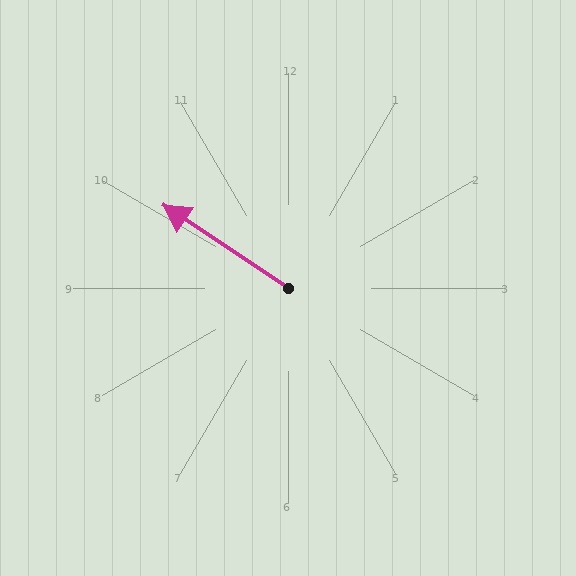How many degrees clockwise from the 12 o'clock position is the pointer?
Approximately 304 degrees.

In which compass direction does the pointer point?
Northwest.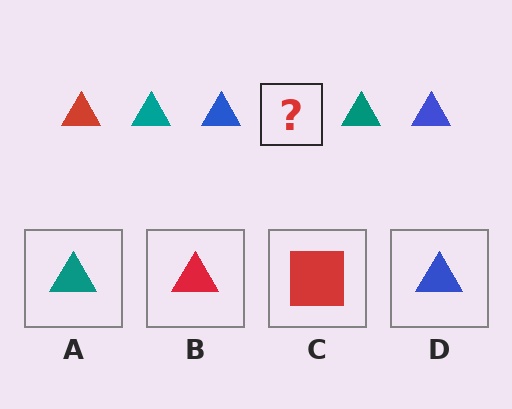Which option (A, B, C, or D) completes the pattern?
B.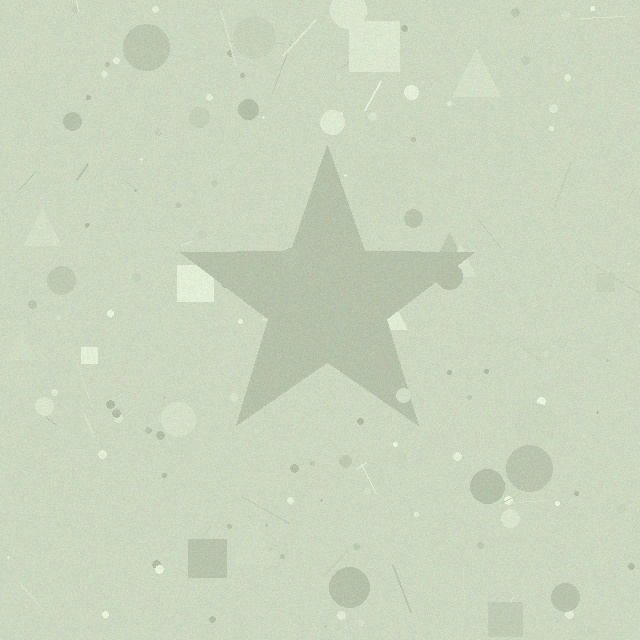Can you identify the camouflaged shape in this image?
The camouflaged shape is a star.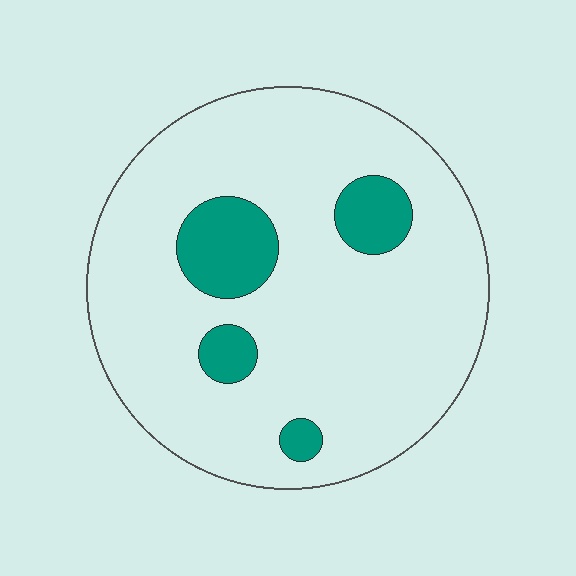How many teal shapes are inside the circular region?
4.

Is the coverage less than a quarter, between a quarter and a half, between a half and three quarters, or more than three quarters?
Less than a quarter.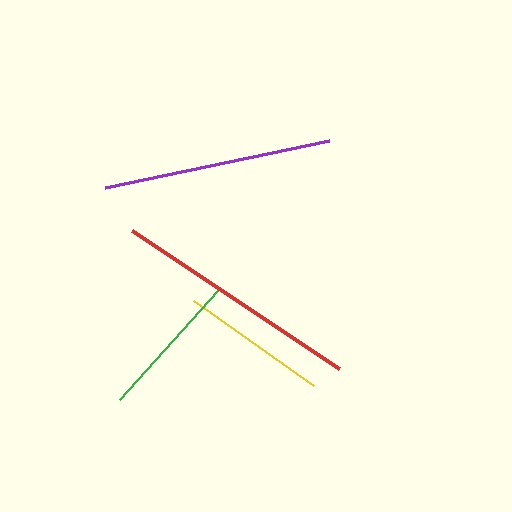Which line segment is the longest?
The red line is the longest at approximately 249 pixels.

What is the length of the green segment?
The green segment is approximately 146 pixels long.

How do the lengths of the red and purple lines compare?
The red and purple lines are approximately the same length.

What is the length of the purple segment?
The purple segment is approximately 229 pixels long.